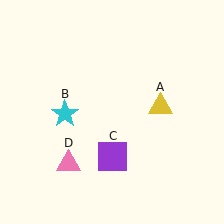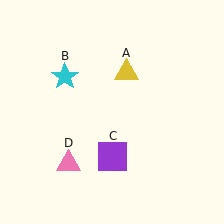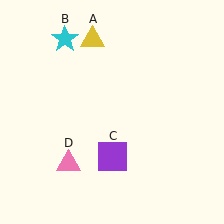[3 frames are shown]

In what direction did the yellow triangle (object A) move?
The yellow triangle (object A) moved up and to the left.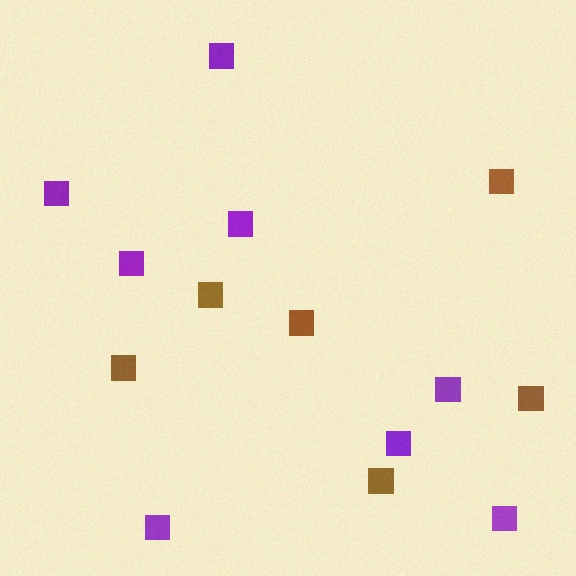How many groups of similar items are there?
There are 2 groups: one group of purple squares (8) and one group of brown squares (6).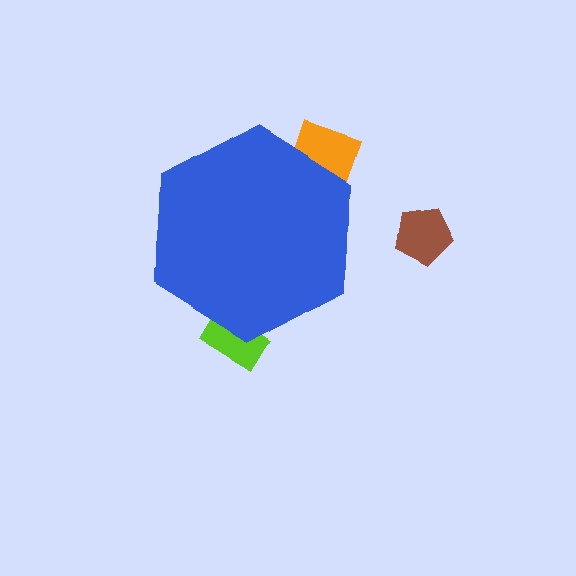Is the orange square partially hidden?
Yes, the orange square is partially hidden behind the blue hexagon.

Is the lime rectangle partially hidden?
Yes, the lime rectangle is partially hidden behind the blue hexagon.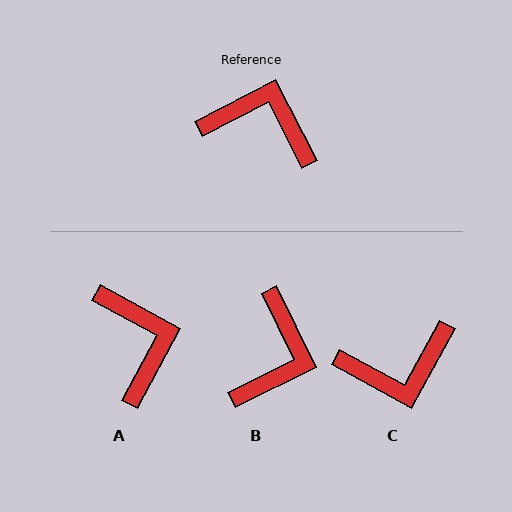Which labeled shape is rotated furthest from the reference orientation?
C, about 146 degrees away.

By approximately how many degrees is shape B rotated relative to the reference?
Approximately 91 degrees clockwise.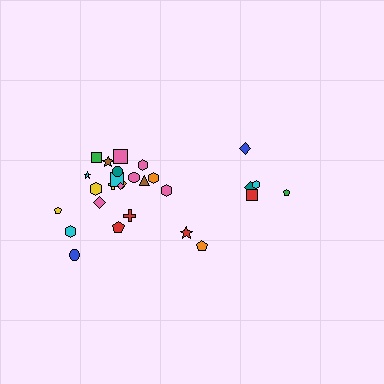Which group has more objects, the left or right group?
The left group.